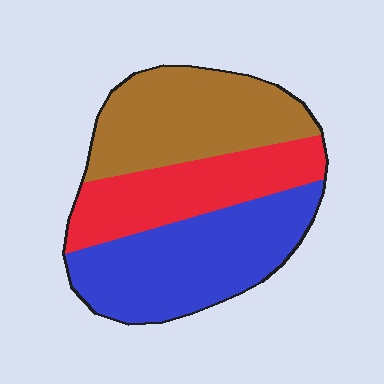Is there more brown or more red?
Brown.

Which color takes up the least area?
Red, at roughly 25%.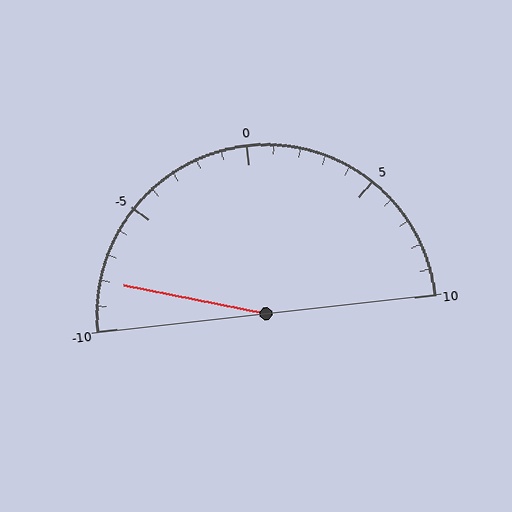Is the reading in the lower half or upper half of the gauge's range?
The reading is in the lower half of the range (-10 to 10).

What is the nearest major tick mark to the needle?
The nearest major tick mark is -10.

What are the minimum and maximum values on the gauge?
The gauge ranges from -10 to 10.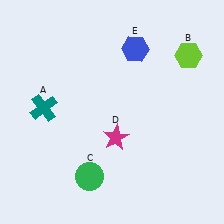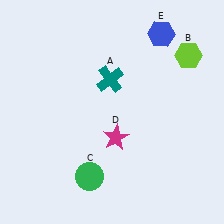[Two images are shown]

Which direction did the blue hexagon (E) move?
The blue hexagon (E) moved right.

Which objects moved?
The objects that moved are: the teal cross (A), the blue hexagon (E).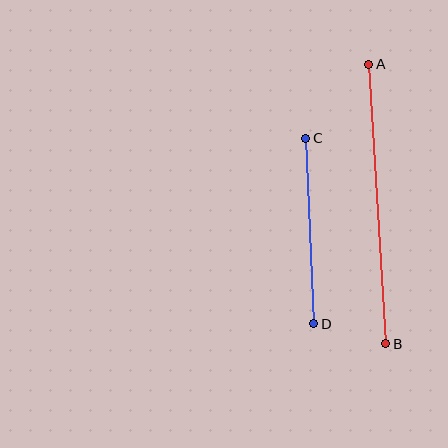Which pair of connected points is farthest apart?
Points A and B are farthest apart.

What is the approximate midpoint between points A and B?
The midpoint is at approximately (377, 204) pixels.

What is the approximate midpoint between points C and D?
The midpoint is at approximately (310, 231) pixels.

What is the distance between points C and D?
The distance is approximately 186 pixels.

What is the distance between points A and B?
The distance is approximately 280 pixels.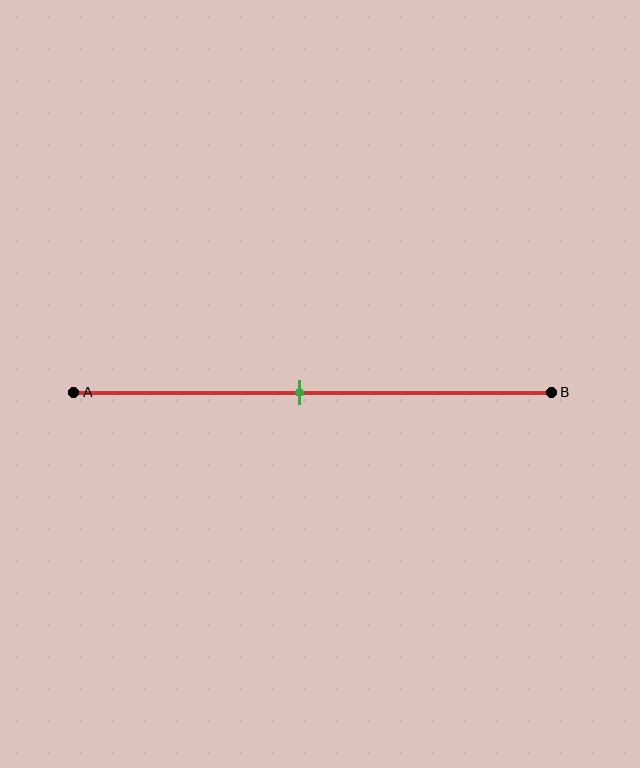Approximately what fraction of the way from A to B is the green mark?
The green mark is approximately 45% of the way from A to B.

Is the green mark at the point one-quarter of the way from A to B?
No, the mark is at about 45% from A, not at the 25% one-quarter point.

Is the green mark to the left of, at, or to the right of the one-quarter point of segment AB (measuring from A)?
The green mark is to the right of the one-quarter point of segment AB.